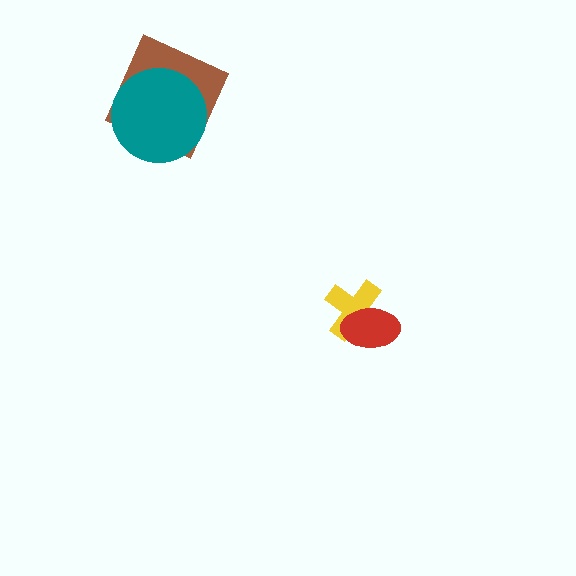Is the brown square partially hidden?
Yes, it is partially covered by another shape.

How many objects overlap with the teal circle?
1 object overlaps with the teal circle.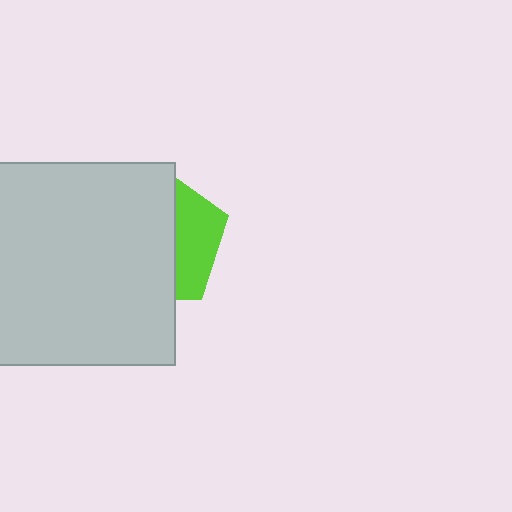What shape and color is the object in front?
The object in front is a light gray square.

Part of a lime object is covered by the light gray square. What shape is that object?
It is a pentagon.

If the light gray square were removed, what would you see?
You would see the complete lime pentagon.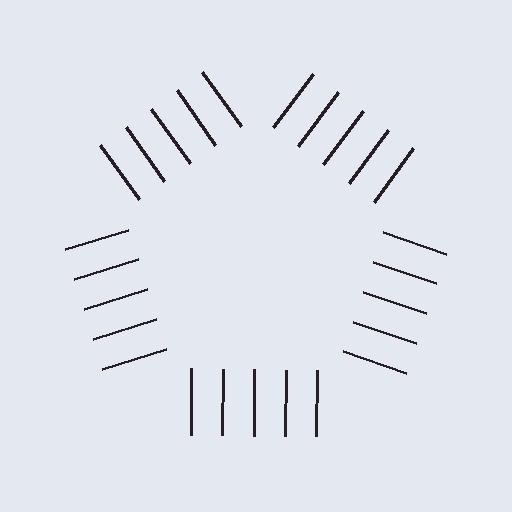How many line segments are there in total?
25 — 5 along each of the 5 edges.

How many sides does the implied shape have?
5 sides — the line-ends trace a pentagon.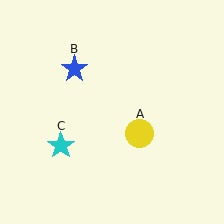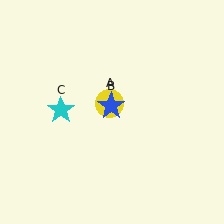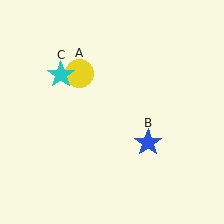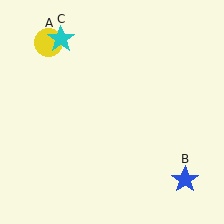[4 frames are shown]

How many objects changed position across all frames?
3 objects changed position: yellow circle (object A), blue star (object B), cyan star (object C).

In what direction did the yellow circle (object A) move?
The yellow circle (object A) moved up and to the left.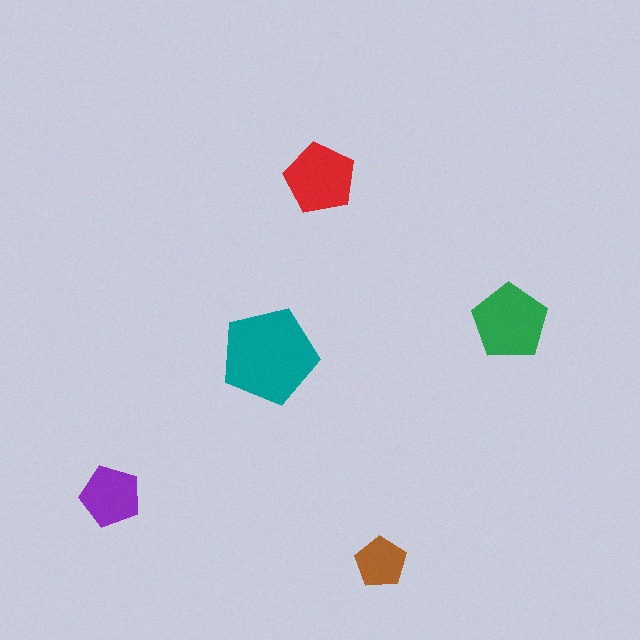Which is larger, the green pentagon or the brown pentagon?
The green one.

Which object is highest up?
The red pentagon is topmost.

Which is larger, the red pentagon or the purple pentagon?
The red one.